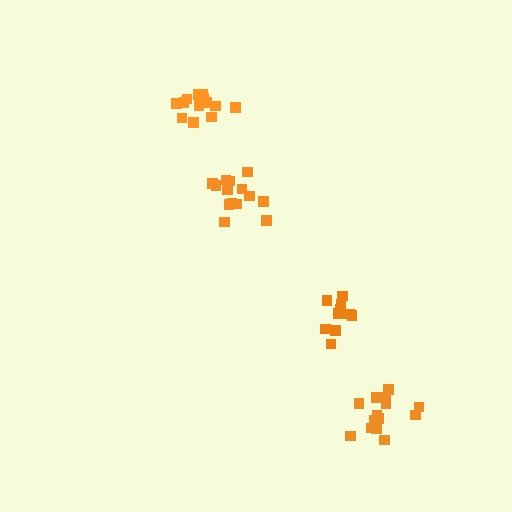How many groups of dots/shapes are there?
There are 4 groups.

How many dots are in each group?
Group 1: 14 dots, Group 2: 10 dots, Group 3: 14 dots, Group 4: 15 dots (53 total).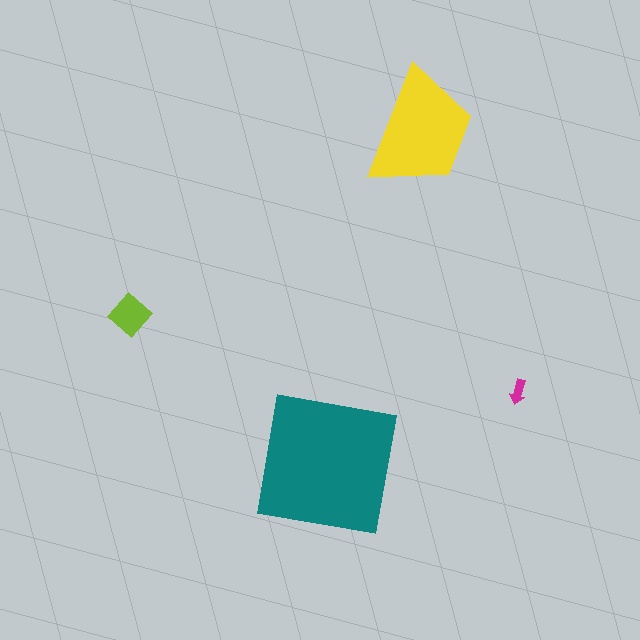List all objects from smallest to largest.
The magenta arrow, the lime diamond, the yellow trapezoid, the teal square.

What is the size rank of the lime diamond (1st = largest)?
3rd.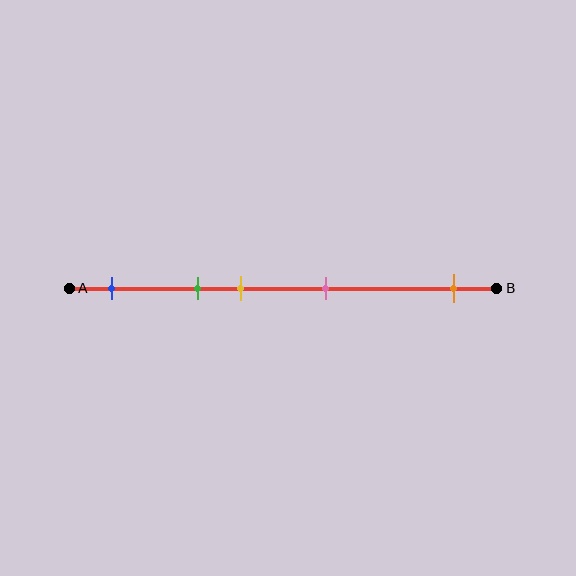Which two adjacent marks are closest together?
The green and yellow marks are the closest adjacent pair.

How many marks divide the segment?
There are 5 marks dividing the segment.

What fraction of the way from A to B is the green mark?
The green mark is approximately 30% (0.3) of the way from A to B.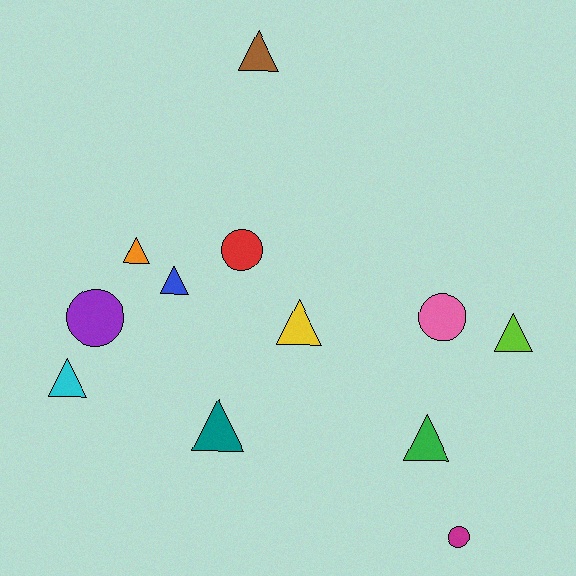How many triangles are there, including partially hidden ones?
There are 8 triangles.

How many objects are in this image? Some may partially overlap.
There are 12 objects.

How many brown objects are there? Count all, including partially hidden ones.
There is 1 brown object.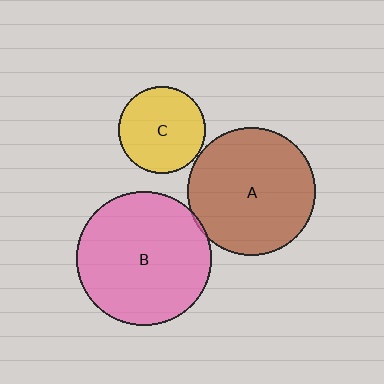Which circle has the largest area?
Circle B (pink).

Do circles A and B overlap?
Yes.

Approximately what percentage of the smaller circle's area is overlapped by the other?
Approximately 5%.